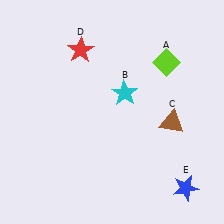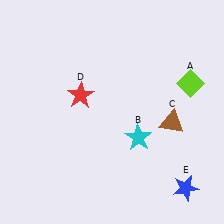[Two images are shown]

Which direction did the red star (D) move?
The red star (D) moved down.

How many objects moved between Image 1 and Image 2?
3 objects moved between the two images.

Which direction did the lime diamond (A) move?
The lime diamond (A) moved right.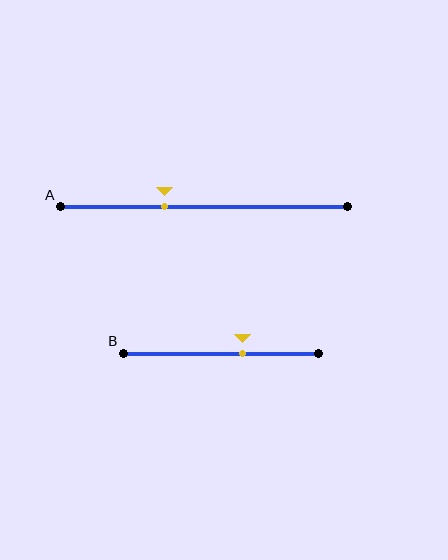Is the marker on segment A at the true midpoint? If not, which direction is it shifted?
No, the marker on segment A is shifted to the left by about 14% of the segment length.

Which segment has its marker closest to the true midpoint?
Segment B has its marker closest to the true midpoint.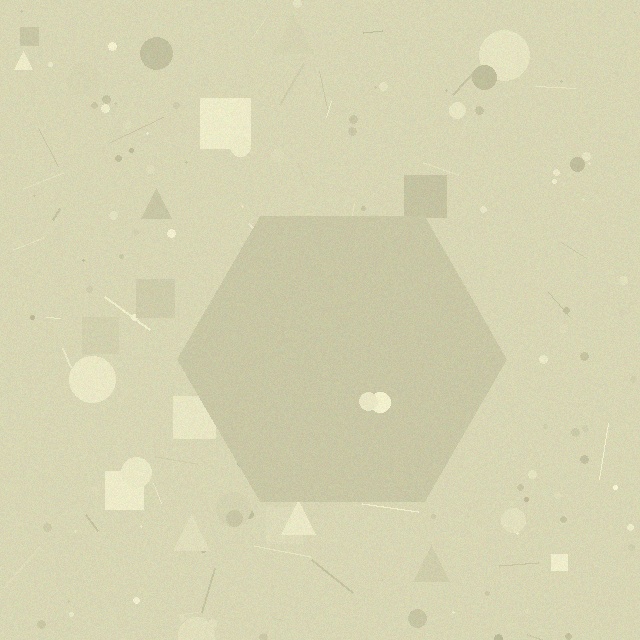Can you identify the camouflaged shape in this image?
The camouflaged shape is a hexagon.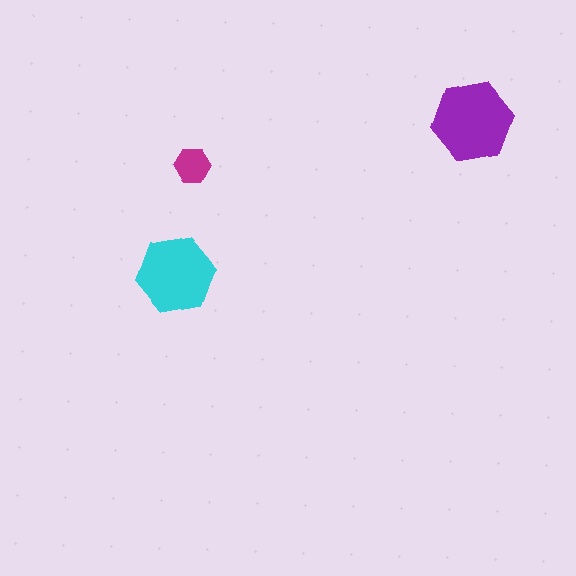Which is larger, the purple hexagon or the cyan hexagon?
The purple one.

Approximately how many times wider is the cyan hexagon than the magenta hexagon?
About 2 times wider.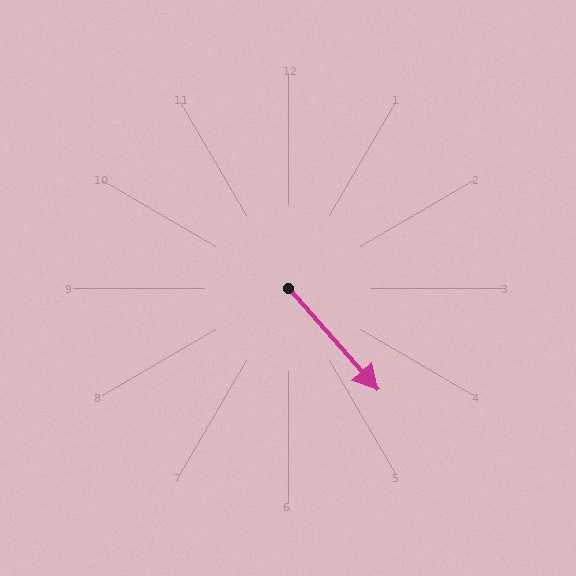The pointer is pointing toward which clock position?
Roughly 5 o'clock.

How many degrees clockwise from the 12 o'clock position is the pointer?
Approximately 138 degrees.